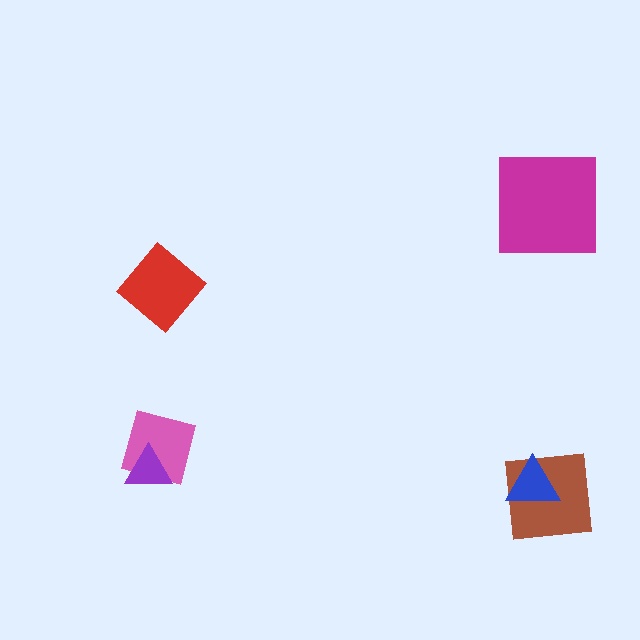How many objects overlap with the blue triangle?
1 object overlaps with the blue triangle.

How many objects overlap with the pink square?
1 object overlaps with the pink square.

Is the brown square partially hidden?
Yes, it is partially covered by another shape.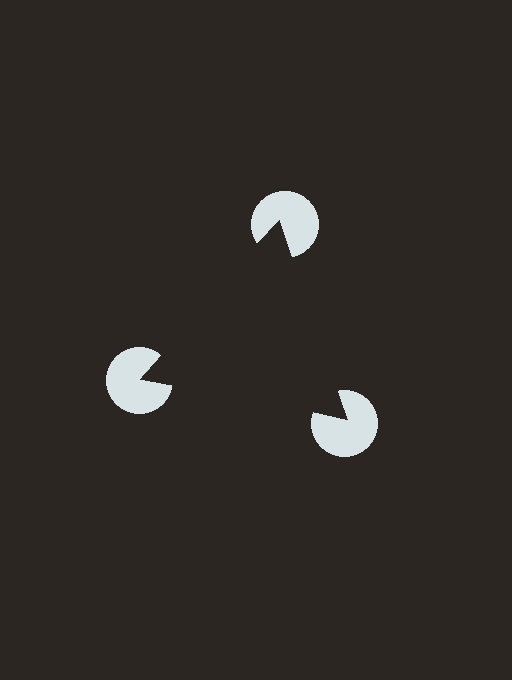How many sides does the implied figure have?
3 sides.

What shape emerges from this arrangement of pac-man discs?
An illusory triangle — its edges are inferred from the aligned wedge cuts in the pac-man discs, not physically drawn.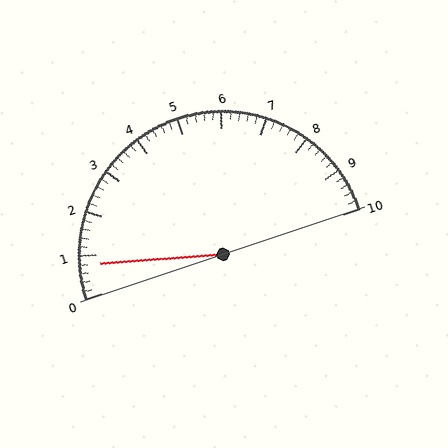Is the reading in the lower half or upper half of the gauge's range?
The reading is in the lower half of the range (0 to 10).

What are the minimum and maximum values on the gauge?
The gauge ranges from 0 to 10.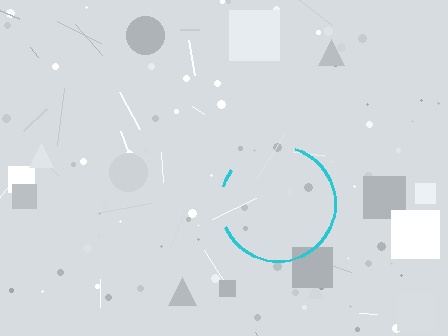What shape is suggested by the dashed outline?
The dashed outline suggests a circle.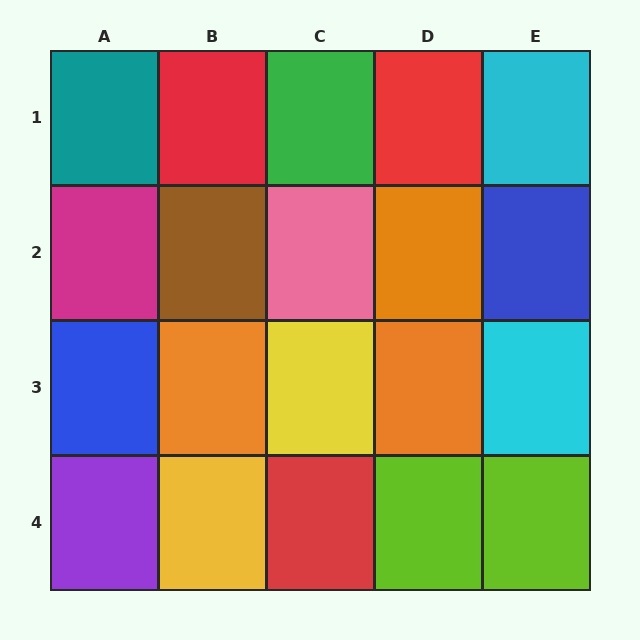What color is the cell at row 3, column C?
Yellow.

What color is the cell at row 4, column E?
Lime.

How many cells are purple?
1 cell is purple.